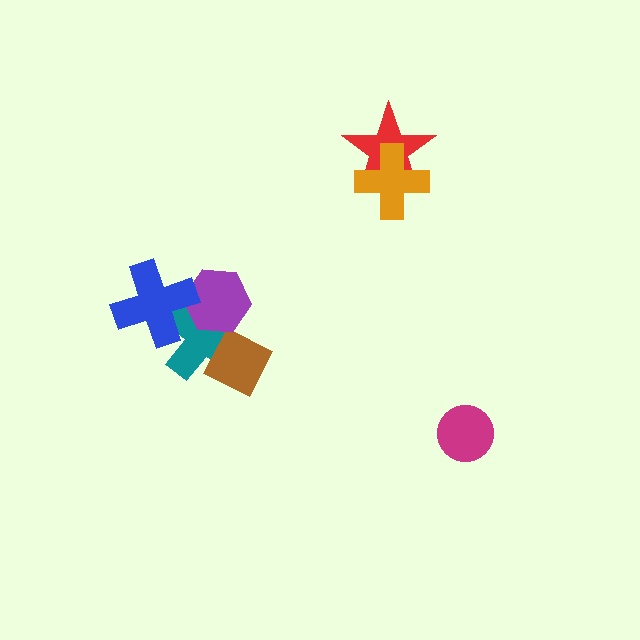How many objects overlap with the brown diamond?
1 object overlaps with the brown diamond.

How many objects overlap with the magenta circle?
0 objects overlap with the magenta circle.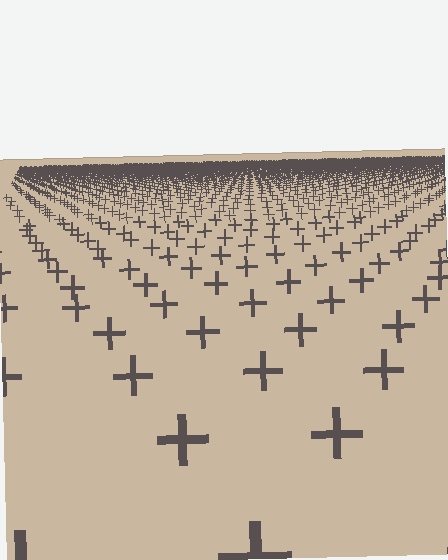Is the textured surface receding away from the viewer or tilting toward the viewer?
The surface is receding away from the viewer. Texture elements get smaller and denser toward the top.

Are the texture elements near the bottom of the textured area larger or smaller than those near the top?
Larger. Near the bottom, elements are closer to the viewer and appear at a bigger on-screen size.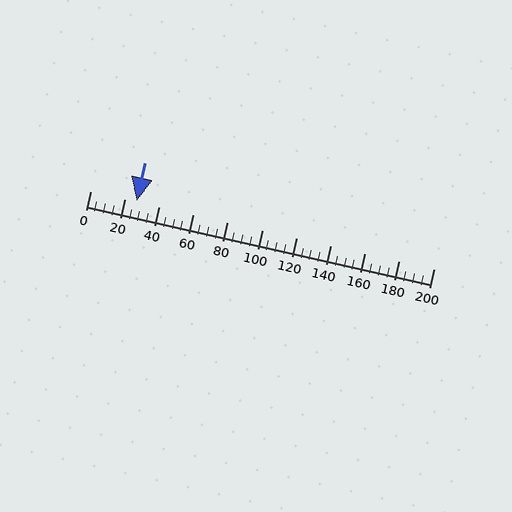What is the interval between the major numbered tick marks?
The major tick marks are spaced 20 units apart.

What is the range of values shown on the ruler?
The ruler shows values from 0 to 200.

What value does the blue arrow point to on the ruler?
The blue arrow points to approximately 27.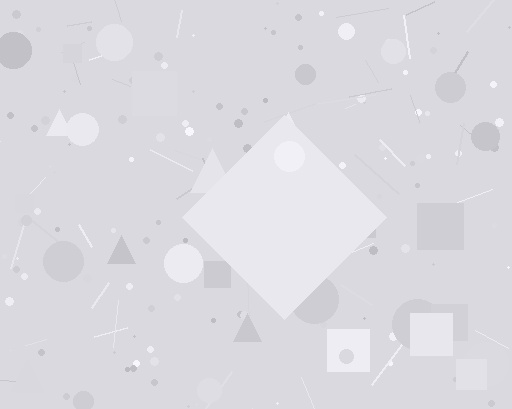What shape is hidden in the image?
A diamond is hidden in the image.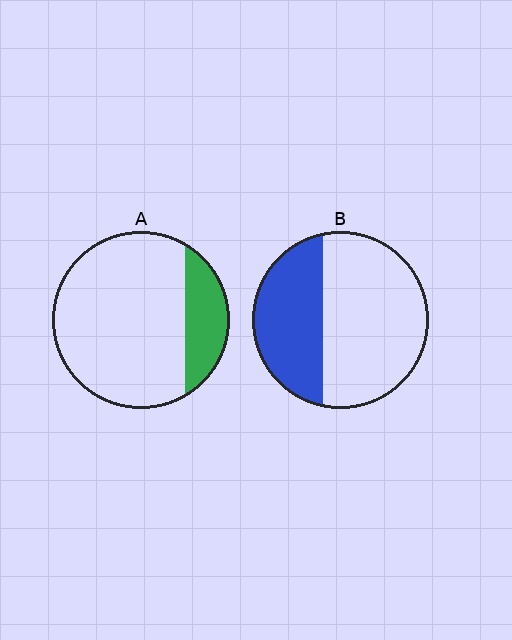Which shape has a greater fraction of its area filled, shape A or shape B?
Shape B.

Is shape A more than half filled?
No.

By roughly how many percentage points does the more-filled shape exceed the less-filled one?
By roughly 20 percentage points (B over A).